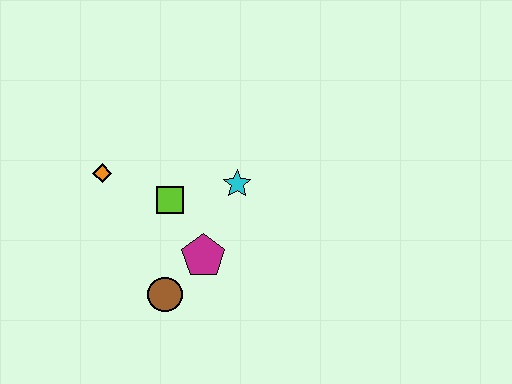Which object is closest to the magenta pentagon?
The brown circle is closest to the magenta pentagon.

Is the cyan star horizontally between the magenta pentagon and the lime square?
No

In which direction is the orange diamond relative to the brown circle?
The orange diamond is above the brown circle.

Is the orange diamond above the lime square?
Yes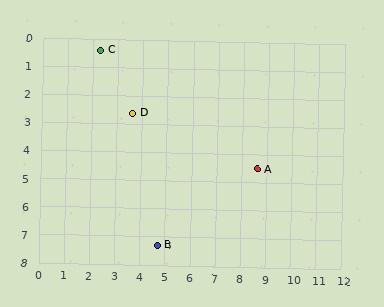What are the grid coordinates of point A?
Point A is at approximately (8.6, 4.5).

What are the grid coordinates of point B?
Point B is at approximately (4.7, 7.3).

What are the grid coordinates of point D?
Point D is at approximately (3.6, 2.6).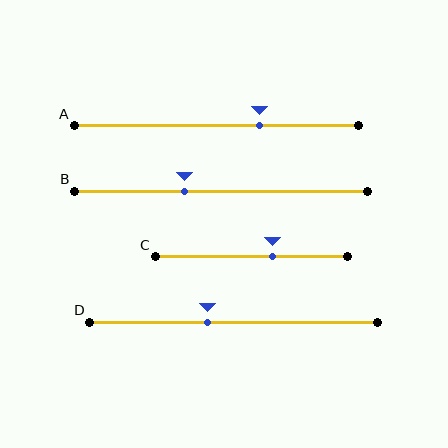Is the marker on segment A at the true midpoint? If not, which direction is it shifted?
No, the marker on segment A is shifted to the right by about 15% of the segment length.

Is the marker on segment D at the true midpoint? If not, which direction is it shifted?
No, the marker on segment D is shifted to the left by about 9% of the segment length.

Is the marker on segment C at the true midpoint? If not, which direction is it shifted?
No, the marker on segment C is shifted to the right by about 11% of the segment length.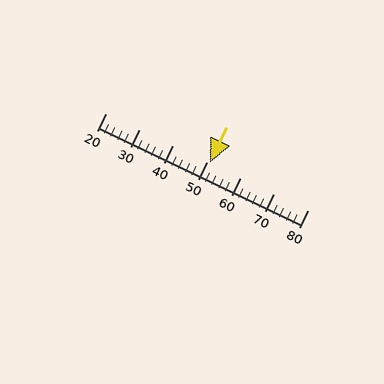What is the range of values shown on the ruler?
The ruler shows values from 20 to 80.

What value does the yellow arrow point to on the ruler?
The yellow arrow points to approximately 51.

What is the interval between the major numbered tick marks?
The major tick marks are spaced 10 units apart.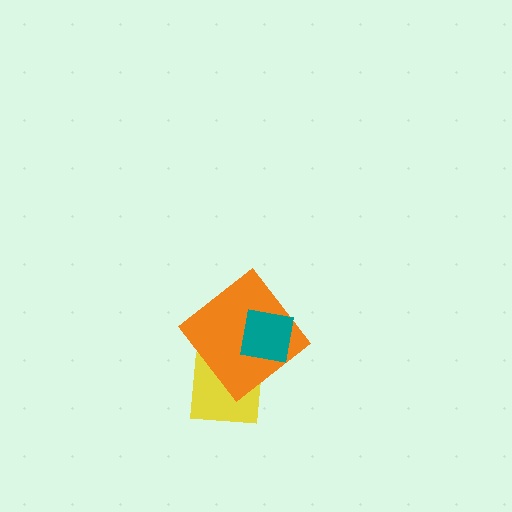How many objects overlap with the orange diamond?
2 objects overlap with the orange diamond.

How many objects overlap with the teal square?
1 object overlaps with the teal square.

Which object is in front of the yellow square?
The orange diamond is in front of the yellow square.